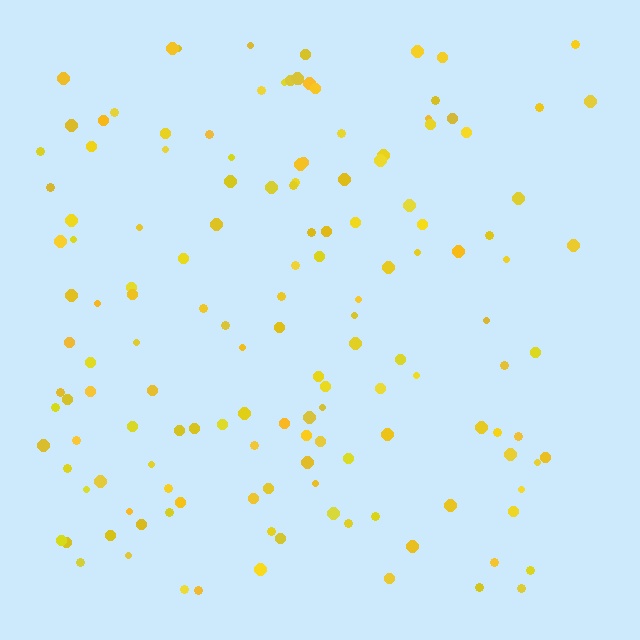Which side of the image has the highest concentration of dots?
The left.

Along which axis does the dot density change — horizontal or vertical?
Horizontal.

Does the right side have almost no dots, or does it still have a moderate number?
Still a moderate number, just noticeably fewer than the left.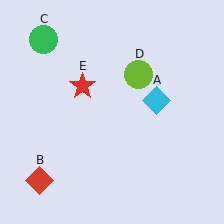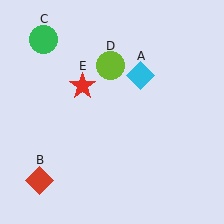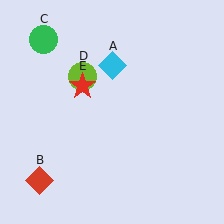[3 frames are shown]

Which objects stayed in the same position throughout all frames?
Red diamond (object B) and green circle (object C) and red star (object E) remained stationary.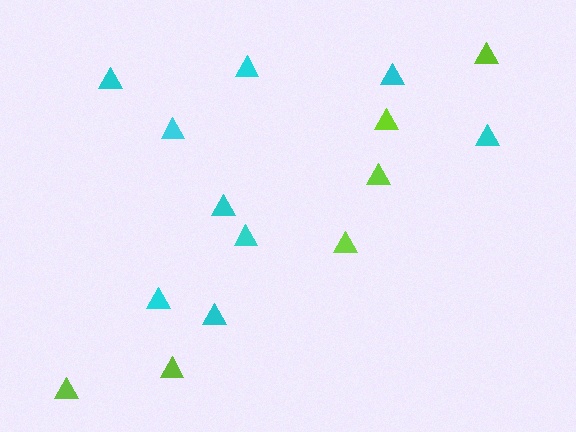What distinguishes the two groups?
There are 2 groups: one group of lime triangles (6) and one group of cyan triangles (9).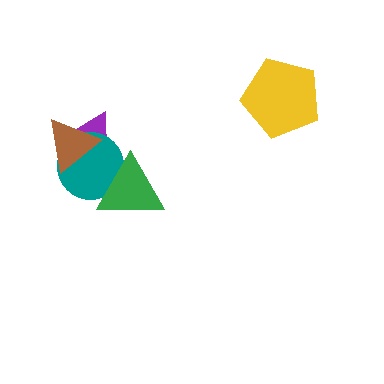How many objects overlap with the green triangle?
1 object overlaps with the green triangle.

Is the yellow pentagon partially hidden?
No, no other shape covers it.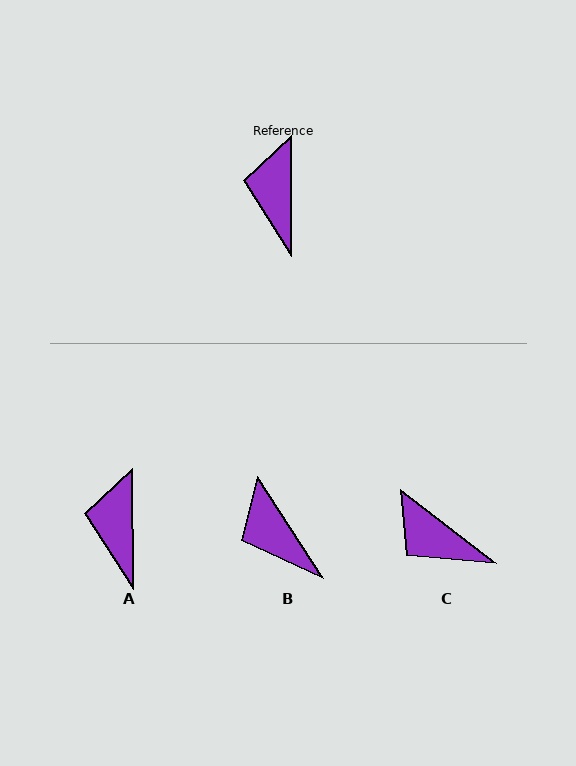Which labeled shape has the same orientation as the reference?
A.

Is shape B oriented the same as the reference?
No, it is off by about 33 degrees.